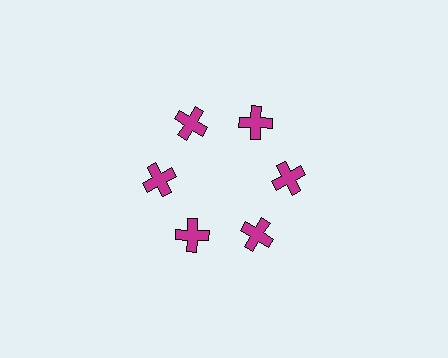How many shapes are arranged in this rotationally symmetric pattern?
There are 6 shapes, arranged in 6 groups of 1.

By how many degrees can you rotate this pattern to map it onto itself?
The pattern maps onto itself every 60 degrees of rotation.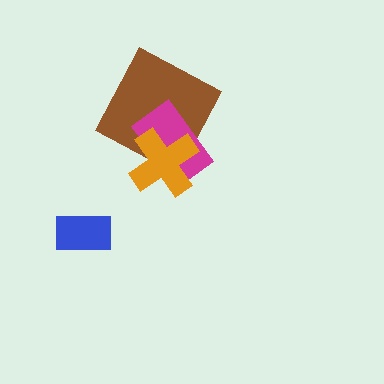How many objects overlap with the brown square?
2 objects overlap with the brown square.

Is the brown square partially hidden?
Yes, it is partially covered by another shape.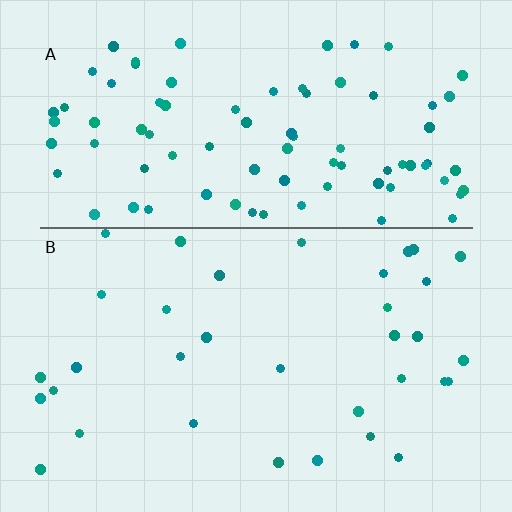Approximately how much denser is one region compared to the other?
Approximately 2.6× — region A over region B.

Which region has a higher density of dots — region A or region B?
A (the top).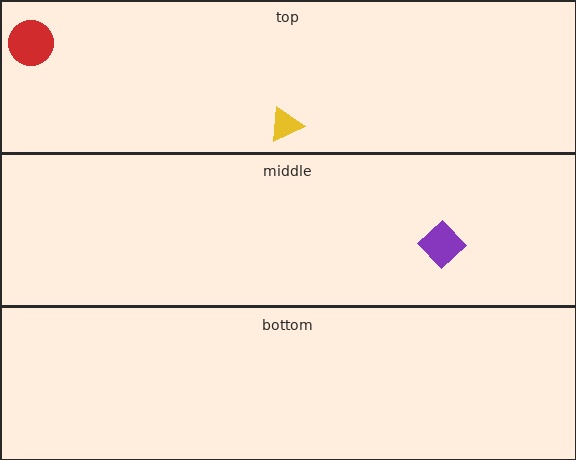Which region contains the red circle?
The top region.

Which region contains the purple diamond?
The middle region.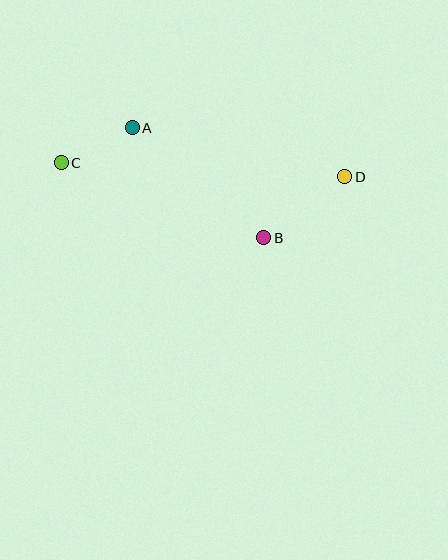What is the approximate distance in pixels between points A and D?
The distance between A and D is approximately 218 pixels.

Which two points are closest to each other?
Points A and C are closest to each other.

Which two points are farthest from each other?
Points C and D are farthest from each other.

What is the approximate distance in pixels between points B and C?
The distance between B and C is approximately 216 pixels.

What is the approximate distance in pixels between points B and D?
The distance between B and D is approximately 101 pixels.